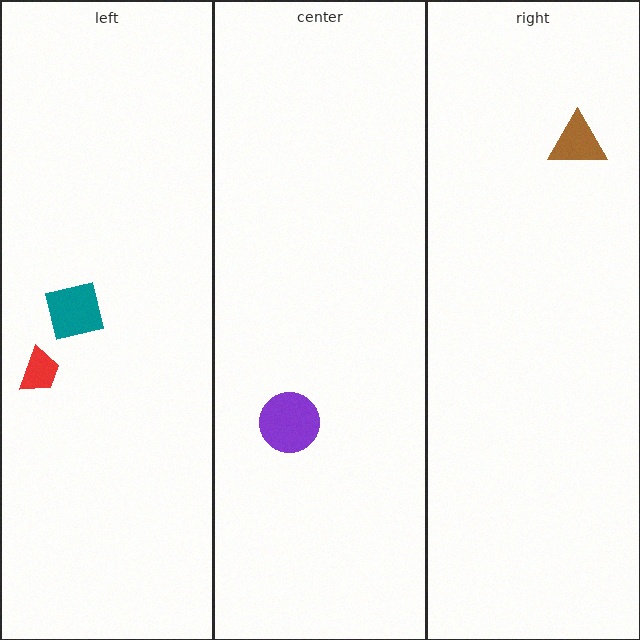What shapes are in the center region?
The purple circle.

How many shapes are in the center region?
1.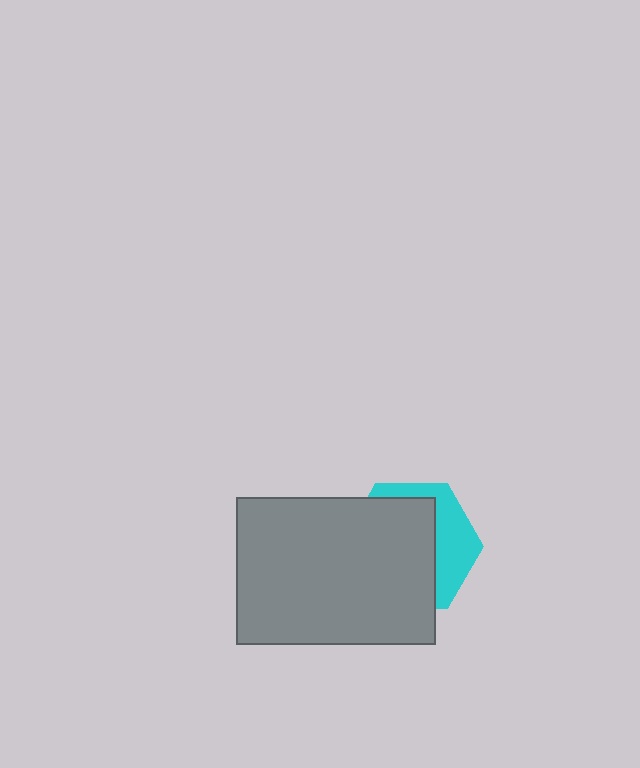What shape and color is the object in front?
The object in front is a gray rectangle.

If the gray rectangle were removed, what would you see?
You would see the complete cyan hexagon.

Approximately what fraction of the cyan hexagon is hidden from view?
Roughly 65% of the cyan hexagon is hidden behind the gray rectangle.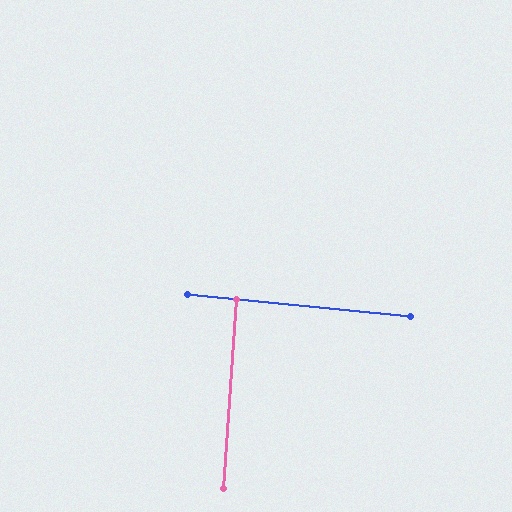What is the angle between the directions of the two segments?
Approximately 88 degrees.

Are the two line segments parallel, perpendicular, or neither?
Perpendicular — they meet at approximately 88°.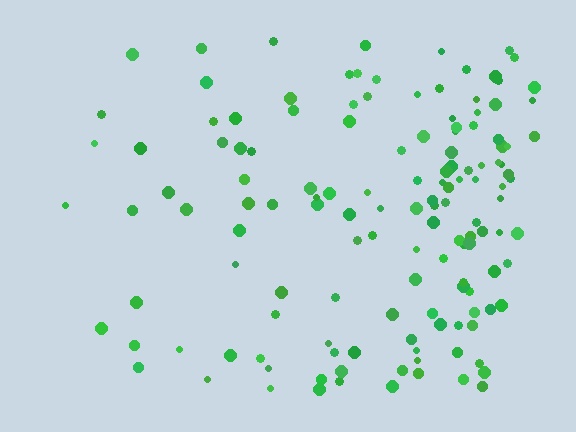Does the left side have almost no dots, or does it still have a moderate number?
Still a moderate number, just noticeably fewer than the right.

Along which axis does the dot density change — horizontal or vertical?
Horizontal.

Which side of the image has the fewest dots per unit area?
The left.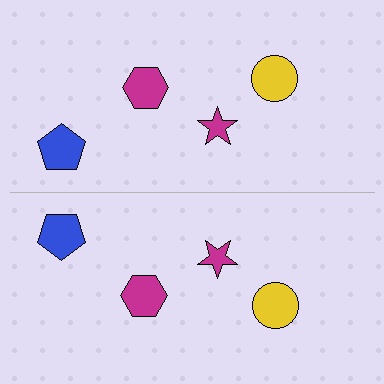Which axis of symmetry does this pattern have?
The pattern has a horizontal axis of symmetry running through the center of the image.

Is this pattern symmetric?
Yes, this pattern has bilateral (reflection) symmetry.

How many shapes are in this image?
There are 8 shapes in this image.